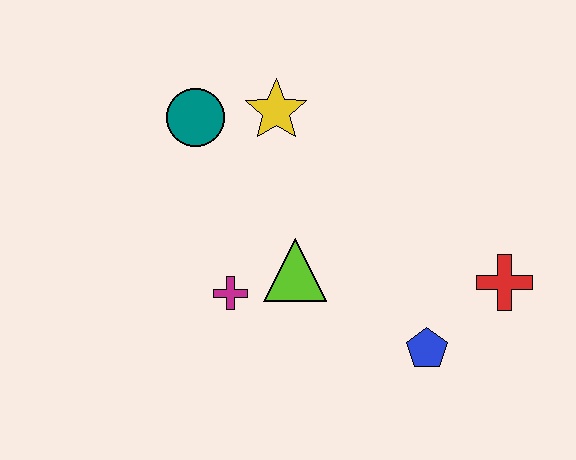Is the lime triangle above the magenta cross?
Yes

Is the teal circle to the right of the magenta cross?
No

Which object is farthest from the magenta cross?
The red cross is farthest from the magenta cross.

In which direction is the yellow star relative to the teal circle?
The yellow star is to the right of the teal circle.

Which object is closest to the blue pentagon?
The red cross is closest to the blue pentagon.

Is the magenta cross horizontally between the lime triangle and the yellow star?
No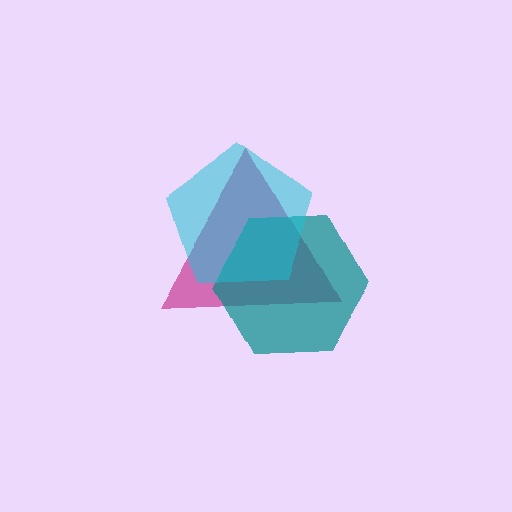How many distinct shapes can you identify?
There are 3 distinct shapes: a magenta triangle, a teal hexagon, a cyan pentagon.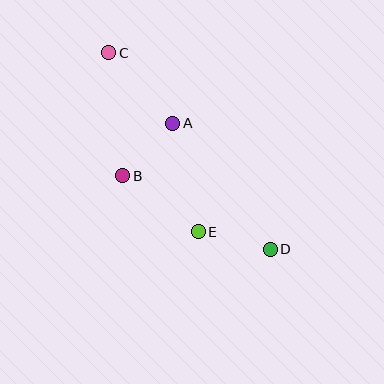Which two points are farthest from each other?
Points C and D are farthest from each other.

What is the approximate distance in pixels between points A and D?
The distance between A and D is approximately 160 pixels.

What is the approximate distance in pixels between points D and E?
The distance between D and E is approximately 74 pixels.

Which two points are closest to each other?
Points A and B are closest to each other.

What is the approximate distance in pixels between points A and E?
The distance between A and E is approximately 112 pixels.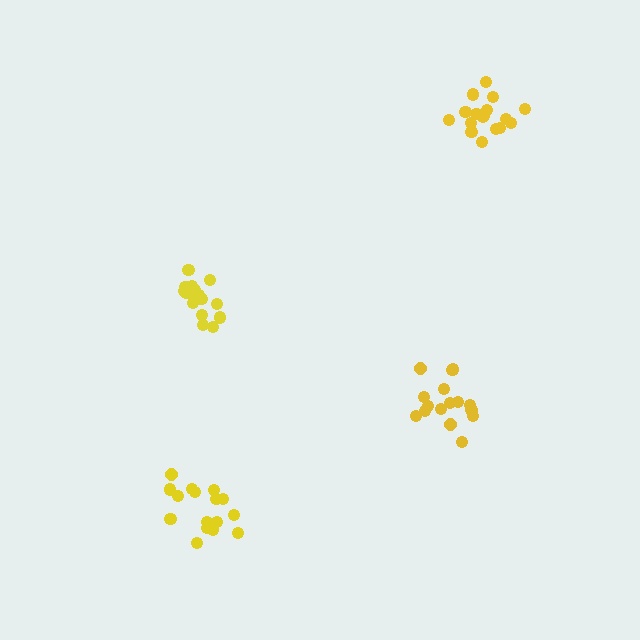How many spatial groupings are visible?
There are 4 spatial groupings.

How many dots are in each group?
Group 1: 18 dots, Group 2: 18 dots, Group 3: 16 dots, Group 4: 16 dots (68 total).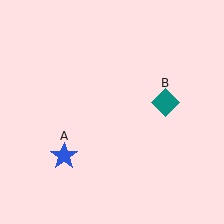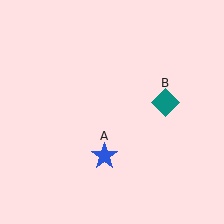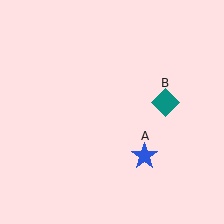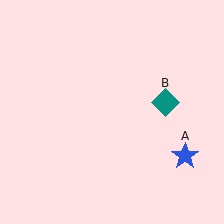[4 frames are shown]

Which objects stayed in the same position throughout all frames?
Teal diamond (object B) remained stationary.